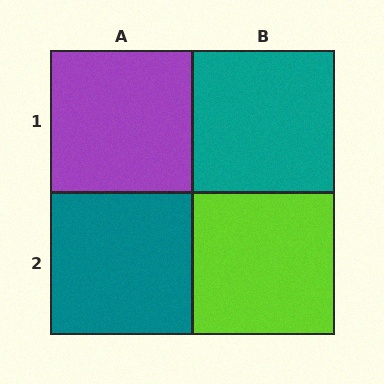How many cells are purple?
1 cell is purple.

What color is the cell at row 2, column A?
Teal.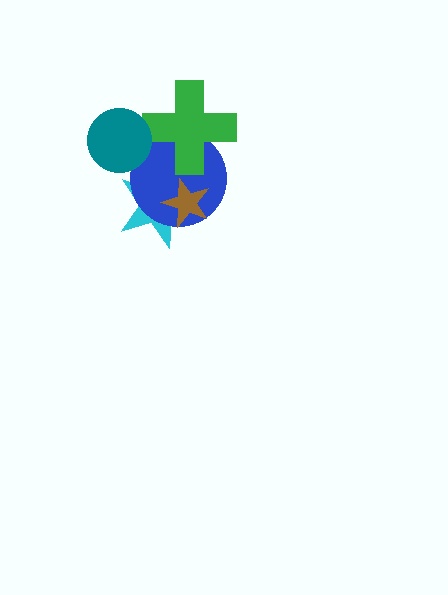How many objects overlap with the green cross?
2 objects overlap with the green cross.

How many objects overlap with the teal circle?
2 objects overlap with the teal circle.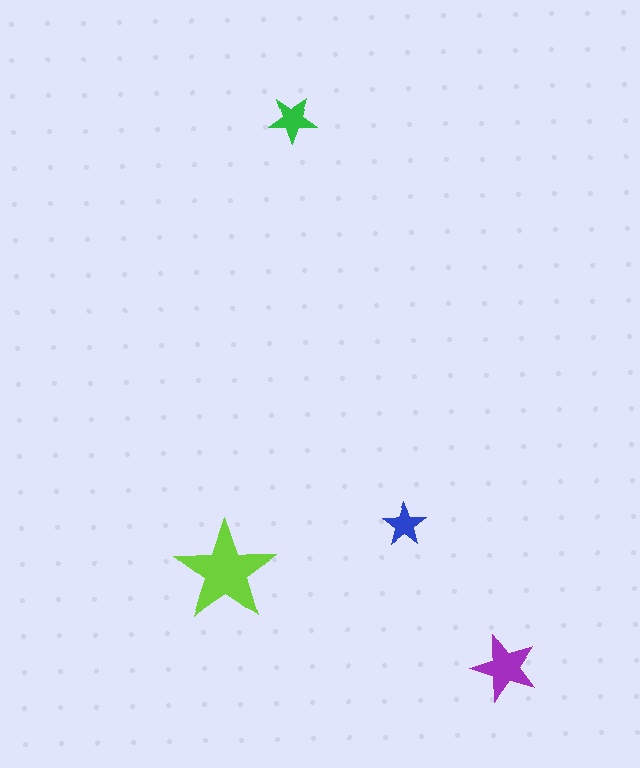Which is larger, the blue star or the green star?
The green one.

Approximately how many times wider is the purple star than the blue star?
About 1.5 times wider.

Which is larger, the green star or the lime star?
The lime one.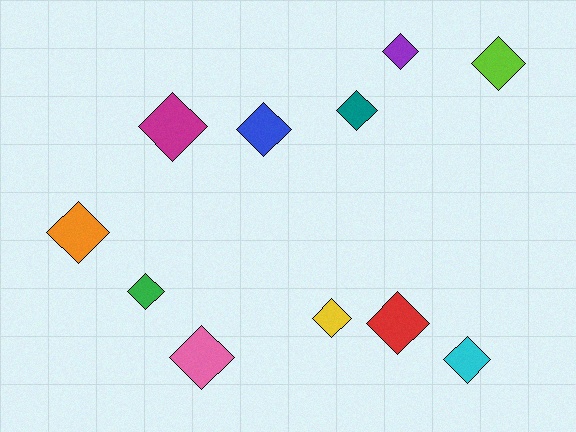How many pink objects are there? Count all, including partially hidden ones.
There is 1 pink object.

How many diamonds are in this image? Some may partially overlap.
There are 11 diamonds.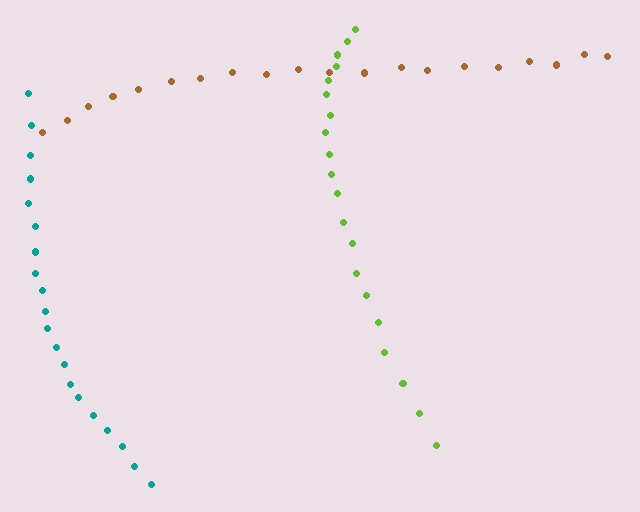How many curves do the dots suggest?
There are 3 distinct paths.